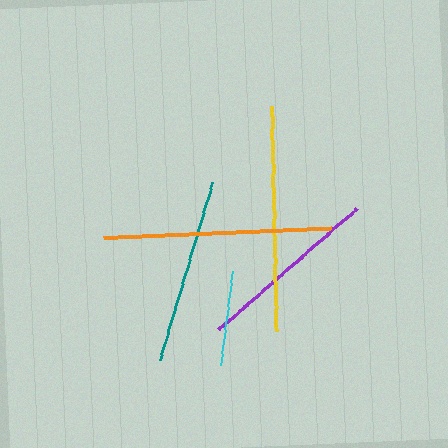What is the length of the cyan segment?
The cyan segment is approximately 95 pixels long.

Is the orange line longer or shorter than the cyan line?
The orange line is longer than the cyan line.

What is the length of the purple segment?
The purple segment is approximately 183 pixels long.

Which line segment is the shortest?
The cyan line is the shortest at approximately 95 pixels.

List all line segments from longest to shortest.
From longest to shortest: orange, yellow, teal, purple, cyan.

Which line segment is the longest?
The orange line is the longest at approximately 228 pixels.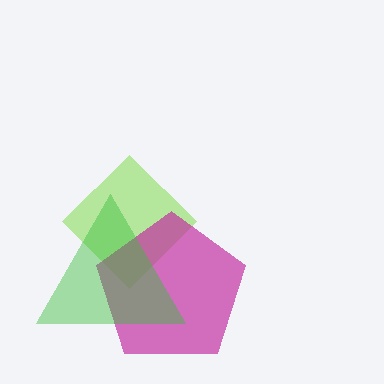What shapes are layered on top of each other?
The layered shapes are: a lime diamond, a magenta pentagon, a green triangle.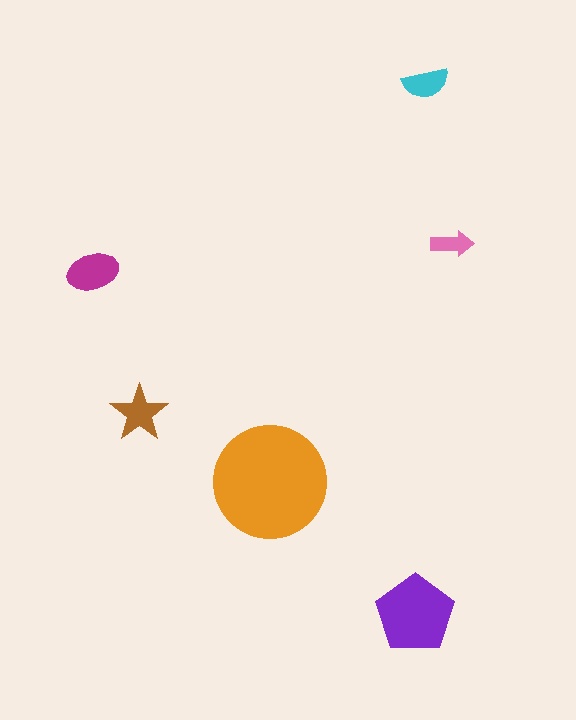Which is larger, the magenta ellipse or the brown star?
The magenta ellipse.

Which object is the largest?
The orange circle.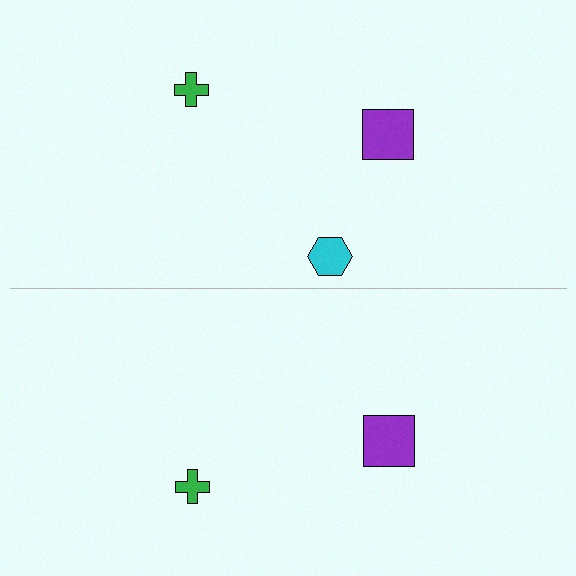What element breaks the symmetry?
A cyan hexagon is missing from the bottom side.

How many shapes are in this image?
There are 5 shapes in this image.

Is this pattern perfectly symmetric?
No, the pattern is not perfectly symmetric. A cyan hexagon is missing from the bottom side.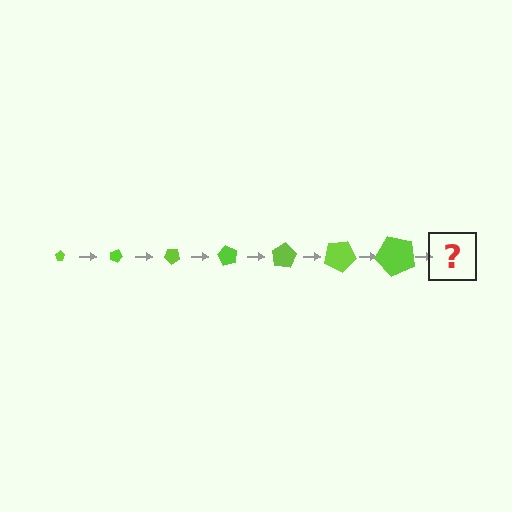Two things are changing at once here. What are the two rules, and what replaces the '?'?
The two rules are that the pentagon grows larger each step and it rotates 20 degrees each step. The '?' should be a pentagon, larger than the previous one and rotated 140 degrees from the start.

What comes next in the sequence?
The next element should be a pentagon, larger than the previous one and rotated 140 degrees from the start.